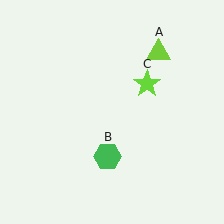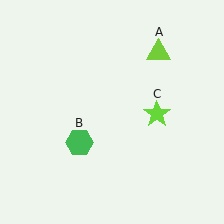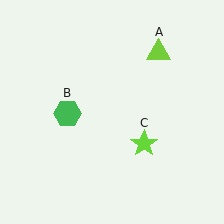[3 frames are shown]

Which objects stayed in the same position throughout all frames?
Lime triangle (object A) remained stationary.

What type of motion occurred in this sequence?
The green hexagon (object B), lime star (object C) rotated clockwise around the center of the scene.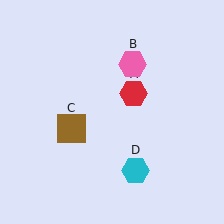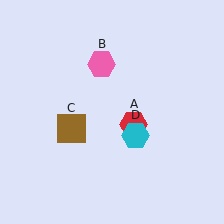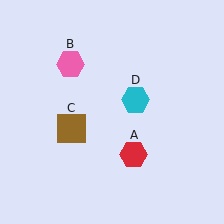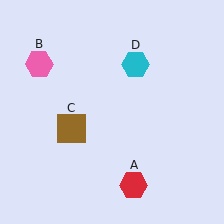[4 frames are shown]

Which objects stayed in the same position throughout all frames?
Brown square (object C) remained stationary.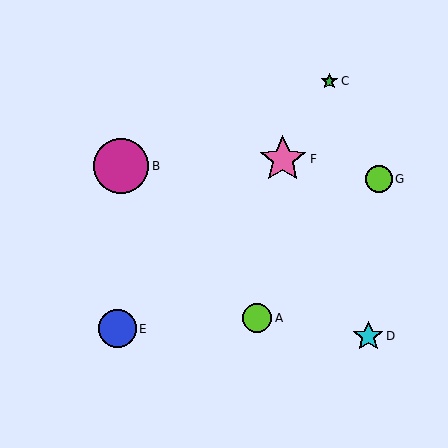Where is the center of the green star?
The center of the green star is at (329, 81).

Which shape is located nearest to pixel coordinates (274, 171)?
The pink star (labeled F) at (283, 159) is nearest to that location.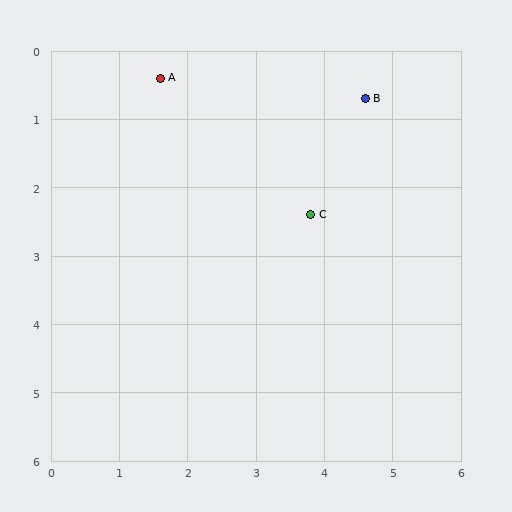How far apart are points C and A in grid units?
Points C and A are about 3.0 grid units apart.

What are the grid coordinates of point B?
Point B is at approximately (4.6, 0.7).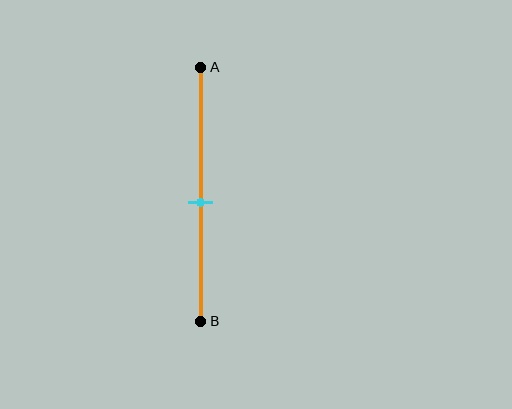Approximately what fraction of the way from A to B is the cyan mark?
The cyan mark is approximately 55% of the way from A to B.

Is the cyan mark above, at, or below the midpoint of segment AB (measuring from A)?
The cyan mark is below the midpoint of segment AB.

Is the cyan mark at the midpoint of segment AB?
No, the mark is at about 55% from A, not at the 50% midpoint.